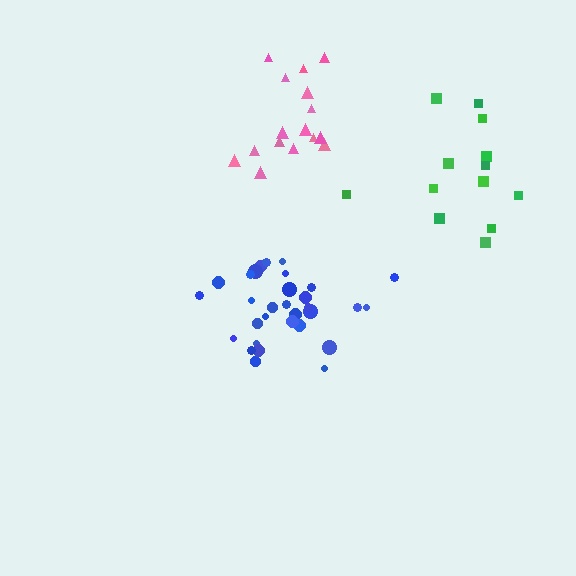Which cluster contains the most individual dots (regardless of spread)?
Blue (31).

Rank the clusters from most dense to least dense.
blue, pink, green.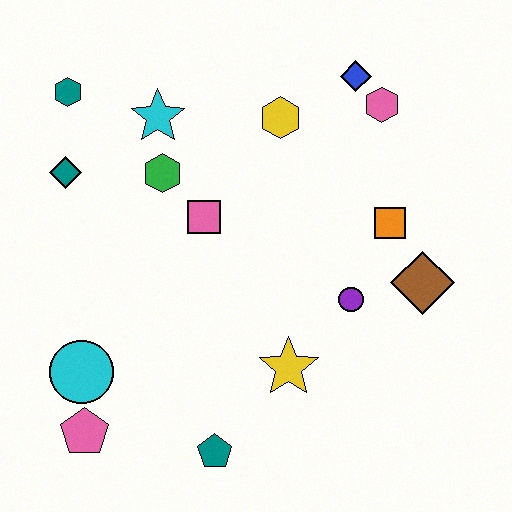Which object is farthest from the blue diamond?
The pink pentagon is farthest from the blue diamond.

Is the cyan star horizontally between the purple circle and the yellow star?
No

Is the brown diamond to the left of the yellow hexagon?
No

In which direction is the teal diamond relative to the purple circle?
The teal diamond is to the left of the purple circle.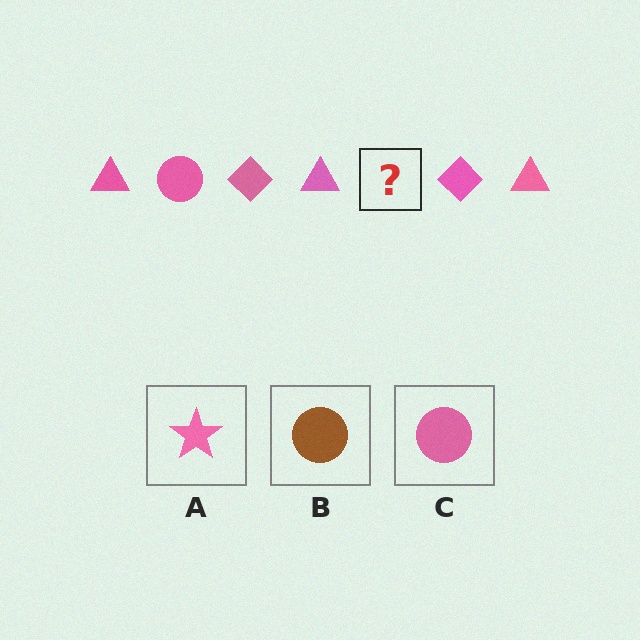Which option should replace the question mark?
Option C.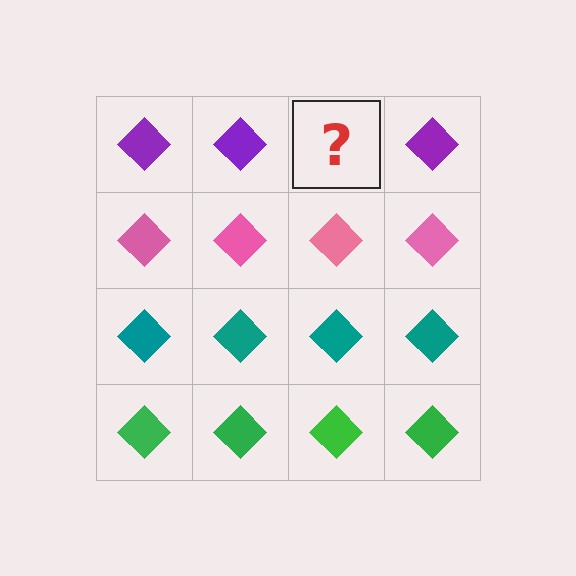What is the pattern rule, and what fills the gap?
The rule is that each row has a consistent color. The gap should be filled with a purple diamond.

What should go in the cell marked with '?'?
The missing cell should contain a purple diamond.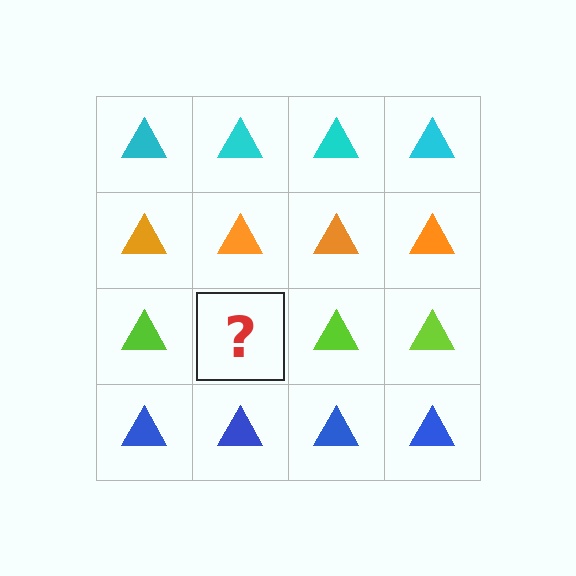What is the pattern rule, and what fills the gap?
The rule is that each row has a consistent color. The gap should be filled with a lime triangle.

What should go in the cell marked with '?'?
The missing cell should contain a lime triangle.